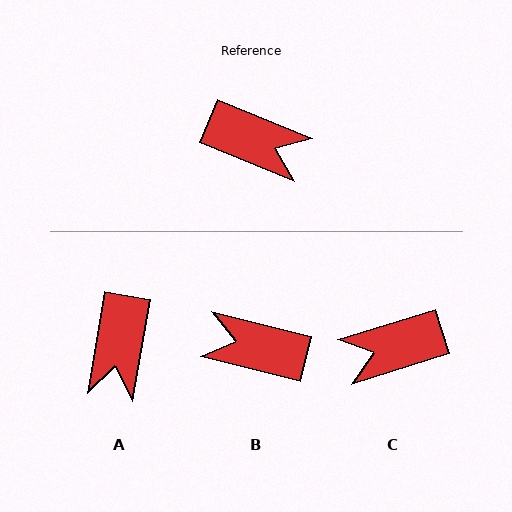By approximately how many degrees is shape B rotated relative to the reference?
Approximately 171 degrees clockwise.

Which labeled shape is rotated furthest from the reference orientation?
B, about 171 degrees away.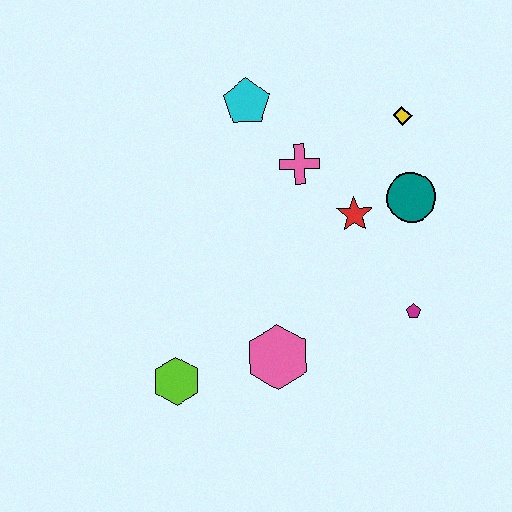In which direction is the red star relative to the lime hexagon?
The red star is to the right of the lime hexagon.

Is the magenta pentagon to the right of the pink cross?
Yes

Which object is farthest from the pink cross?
The lime hexagon is farthest from the pink cross.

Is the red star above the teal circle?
No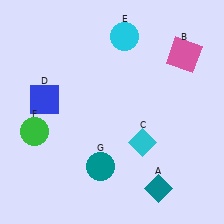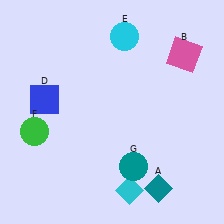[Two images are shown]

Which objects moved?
The objects that moved are: the cyan diamond (C), the teal circle (G).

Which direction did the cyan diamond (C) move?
The cyan diamond (C) moved down.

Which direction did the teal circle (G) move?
The teal circle (G) moved right.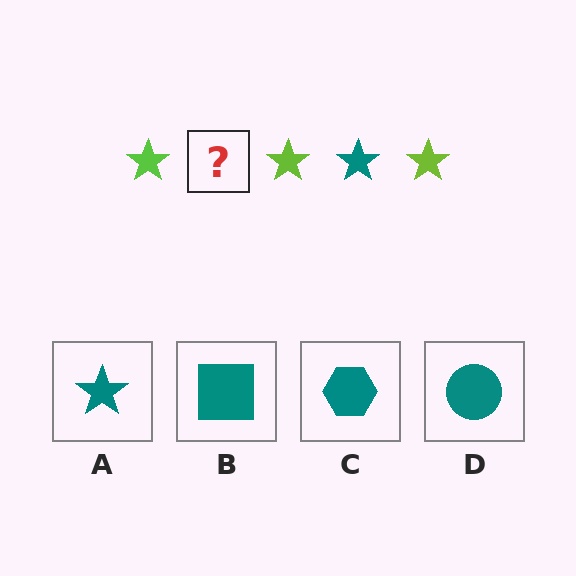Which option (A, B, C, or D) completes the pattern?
A.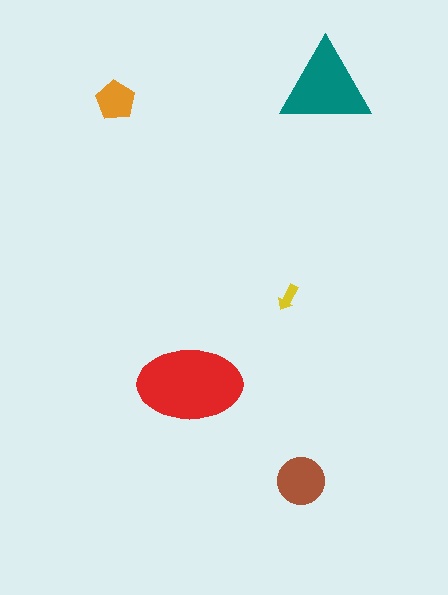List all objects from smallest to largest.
The yellow arrow, the orange pentagon, the brown circle, the teal triangle, the red ellipse.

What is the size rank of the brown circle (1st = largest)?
3rd.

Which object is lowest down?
The brown circle is bottommost.